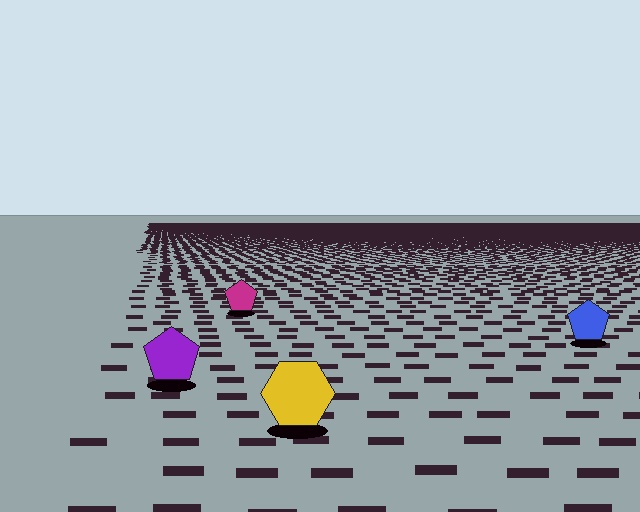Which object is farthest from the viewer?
The magenta pentagon is farthest from the viewer. It appears smaller and the ground texture around it is denser.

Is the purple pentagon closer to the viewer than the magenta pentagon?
Yes. The purple pentagon is closer — you can tell from the texture gradient: the ground texture is coarser near it.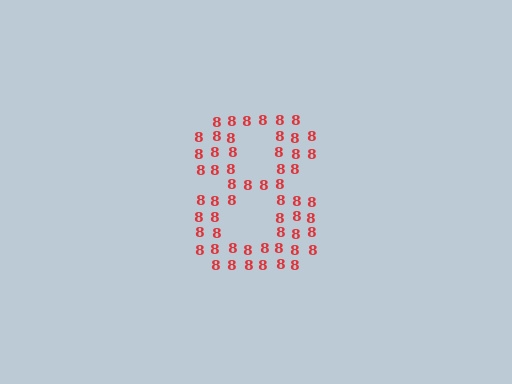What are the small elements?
The small elements are digit 8's.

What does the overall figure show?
The overall figure shows the digit 8.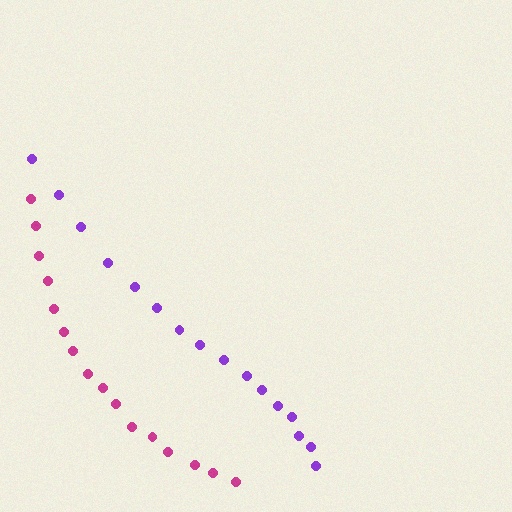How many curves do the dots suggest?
There are 2 distinct paths.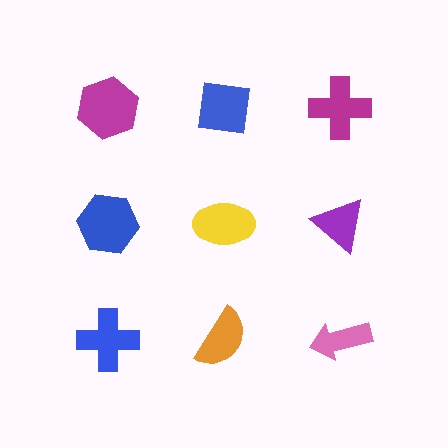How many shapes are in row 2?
3 shapes.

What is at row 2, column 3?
A purple triangle.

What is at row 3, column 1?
A blue cross.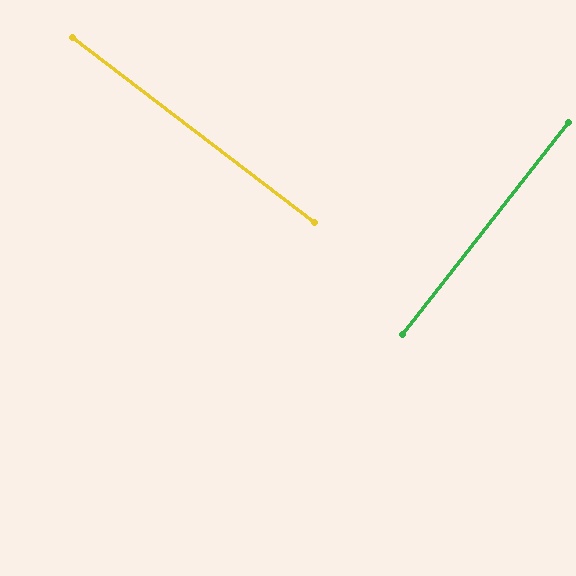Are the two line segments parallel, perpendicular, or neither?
Perpendicular — they meet at approximately 89°.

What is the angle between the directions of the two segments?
Approximately 89 degrees.